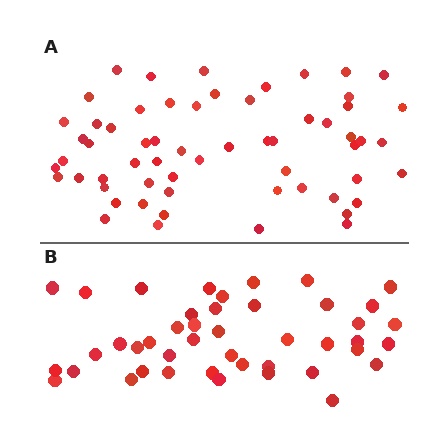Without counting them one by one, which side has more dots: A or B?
Region A (the top region) has more dots.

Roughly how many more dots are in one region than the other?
Region A has approximately 15 more dots than region B.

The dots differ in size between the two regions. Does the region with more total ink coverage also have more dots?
No. Region B has more total ink coverage because its dots are larger, but region A actually contains more individual dots. Total area can be misleading — the number of items is what matters here.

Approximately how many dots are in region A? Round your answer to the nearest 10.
About 60 dots.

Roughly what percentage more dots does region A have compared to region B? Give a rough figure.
About 35% more.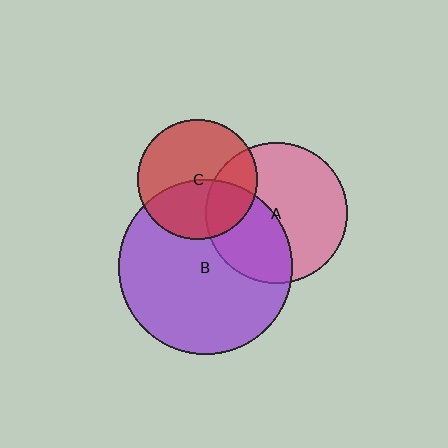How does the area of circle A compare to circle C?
Approximately 1.4 times.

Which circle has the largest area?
Circle B (purple).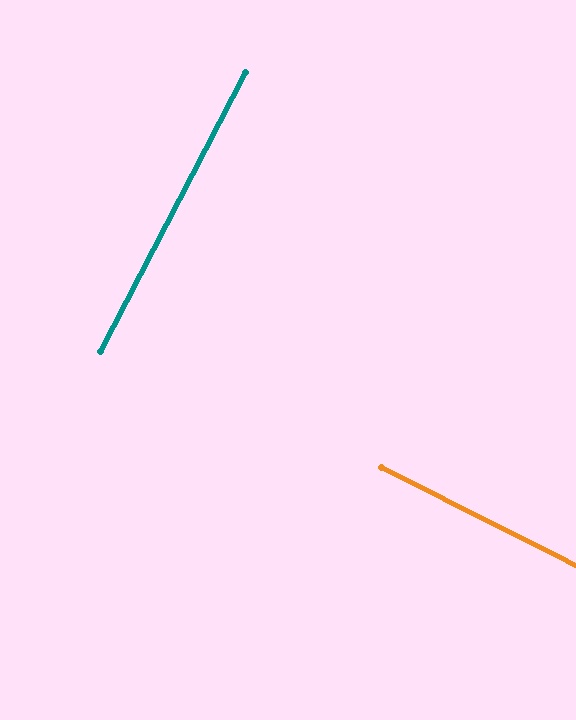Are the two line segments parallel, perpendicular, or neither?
Perpendicular — they meet at approximately 89°.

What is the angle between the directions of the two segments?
Approximately 89 degrees.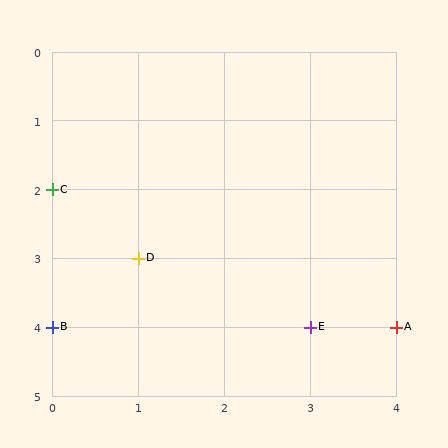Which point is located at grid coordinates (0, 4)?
Point B is at (0, 4).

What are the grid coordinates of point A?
Point A is at grid coordinates (4, 4).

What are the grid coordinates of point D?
Point D is at grid coordinates (1, 3).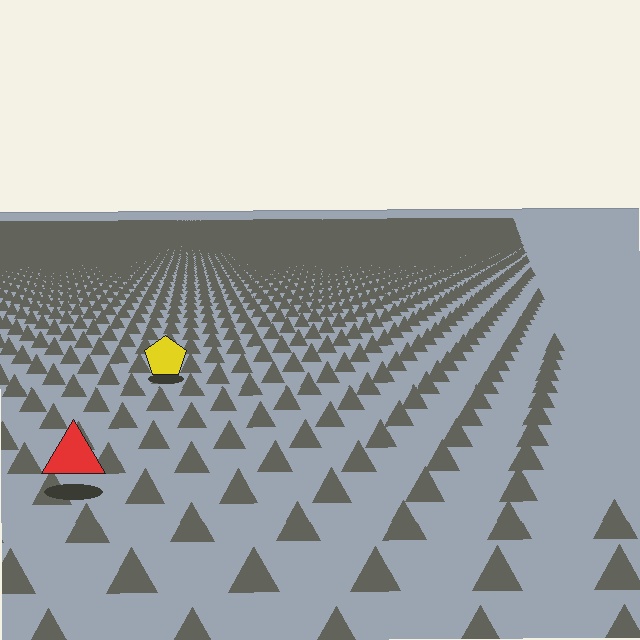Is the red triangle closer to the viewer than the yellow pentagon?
Yes. The red triangle is closer — you can tell from the texture gradient: the ground texture is coarser near it.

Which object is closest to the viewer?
The red triangle is closest. The texture marks near it are larger and more spread out.